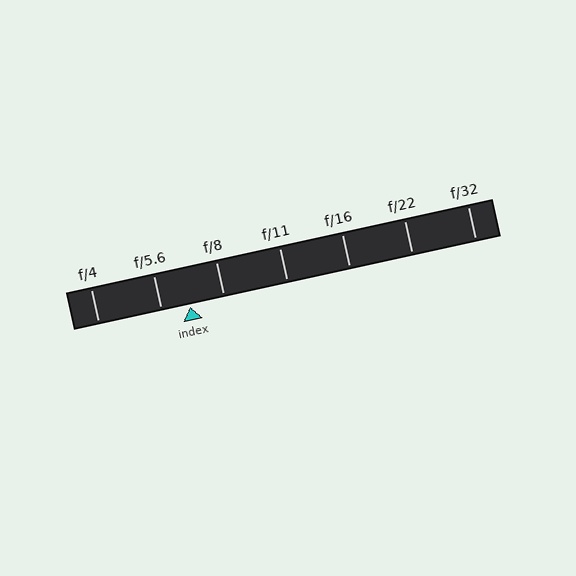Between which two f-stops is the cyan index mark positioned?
The index mark is between f/5.6 and f/8.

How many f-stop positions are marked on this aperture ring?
There are 7 f-stop positions marked.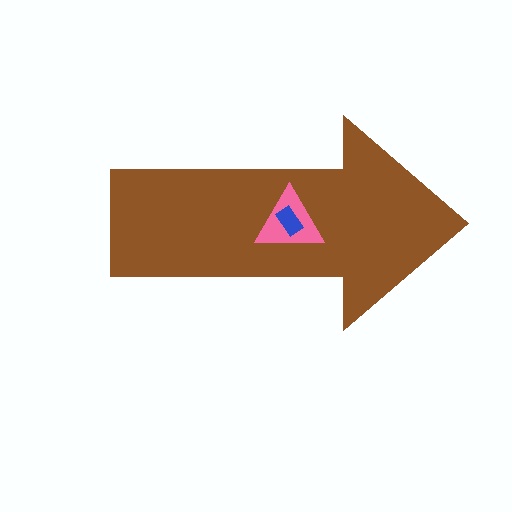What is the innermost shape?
The blue rectangle.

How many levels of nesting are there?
3.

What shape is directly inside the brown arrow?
The pink triangle.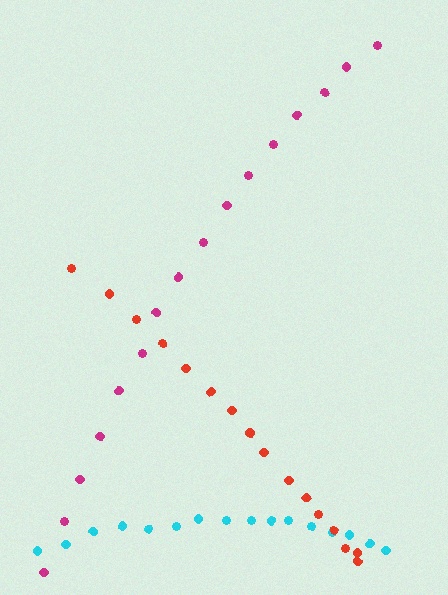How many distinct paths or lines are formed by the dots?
There are 3 distinct paths.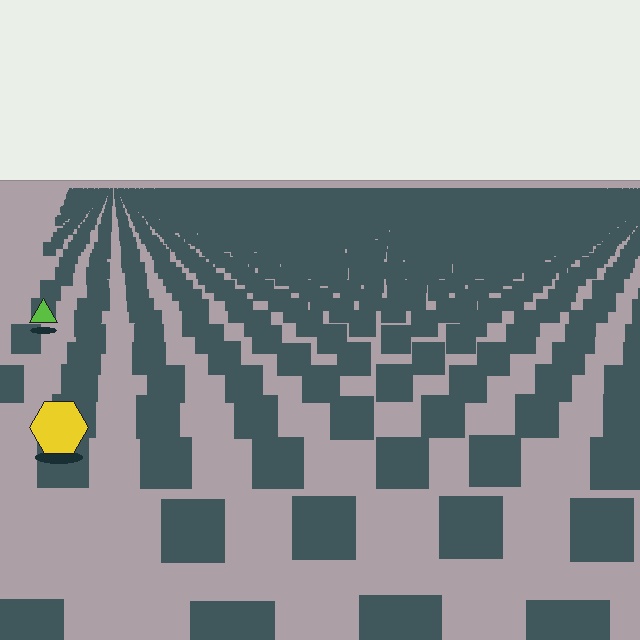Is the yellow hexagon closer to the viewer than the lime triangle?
Yes. The yellow hexagon is closer — you can tell from the texture gradient: the ground texture is coarser near it.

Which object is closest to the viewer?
The yellow hexagon is closest. The texture marks near it are larger and more spread out.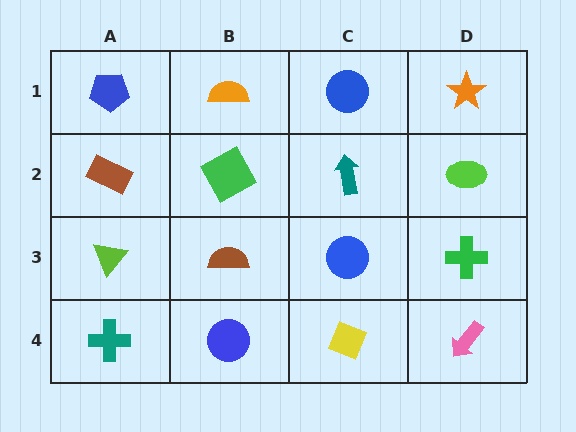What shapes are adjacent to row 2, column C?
A blue circle (row 1, column C), a blue circle (row 3, column C), a green square (row 2, column B), a lime ellipse (row 2, column D).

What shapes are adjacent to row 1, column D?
A lime ellipse (row 2, column D), a blue circle (row 1, column C).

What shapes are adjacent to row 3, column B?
A green square (row 2, column B), a blue circle (row 4, column B), a lime triangle (row 3, column A), a blue circle (row 3, column C).